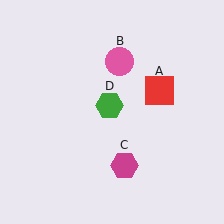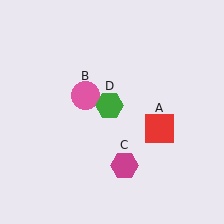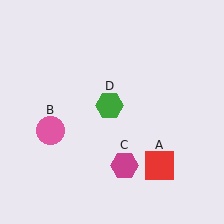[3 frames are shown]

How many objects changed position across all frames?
2 objects changed position: red square (object A), pink circle (object B).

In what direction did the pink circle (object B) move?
The pink circle (object B) moved down and to the left.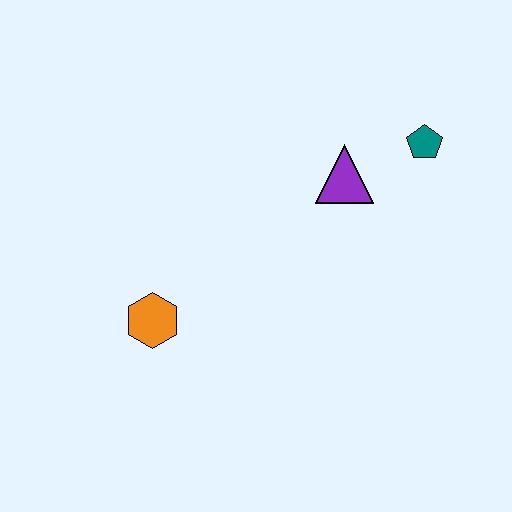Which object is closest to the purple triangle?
The teal pentagon is closest to the purple triangle.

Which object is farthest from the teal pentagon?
The orange hexagon is farthest from the teal pentagon.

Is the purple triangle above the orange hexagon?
Yes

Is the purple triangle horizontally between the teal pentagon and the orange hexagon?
Yes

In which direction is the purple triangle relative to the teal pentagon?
The purple triangle is to the left of the teal pentagon.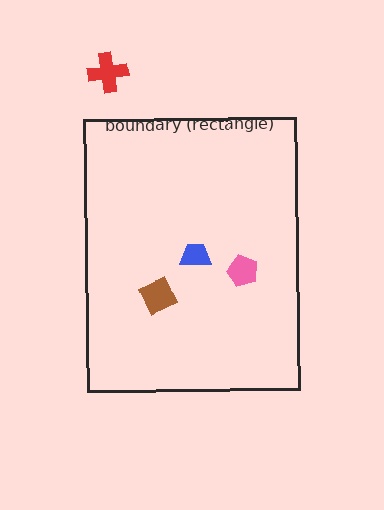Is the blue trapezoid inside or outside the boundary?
Inside.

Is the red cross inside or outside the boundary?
Outside.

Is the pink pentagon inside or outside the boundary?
Inside.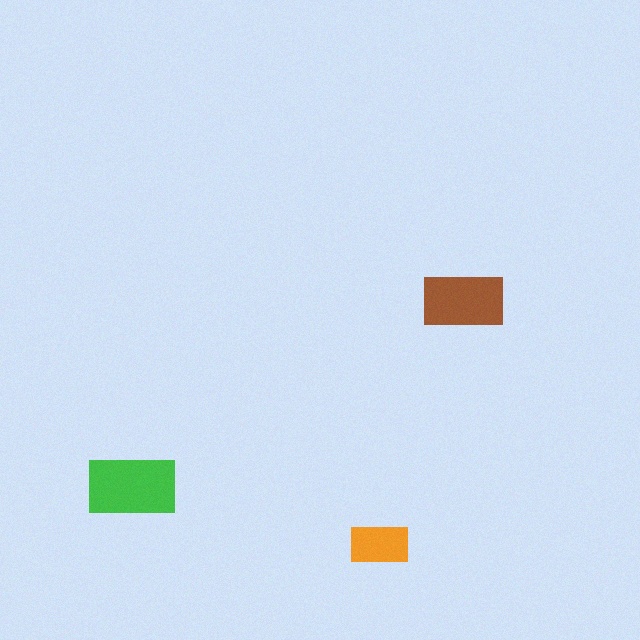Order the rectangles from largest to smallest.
the green one, the brown one, the orange one.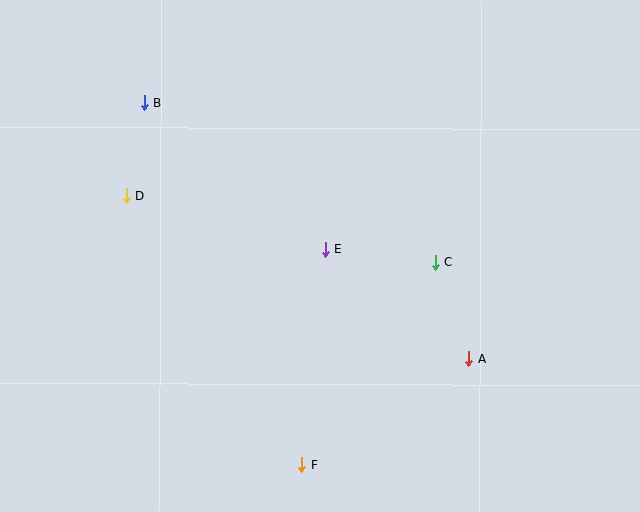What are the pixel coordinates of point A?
Point A is at (468, 359).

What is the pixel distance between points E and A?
The distance between E and A is 180 pixels.